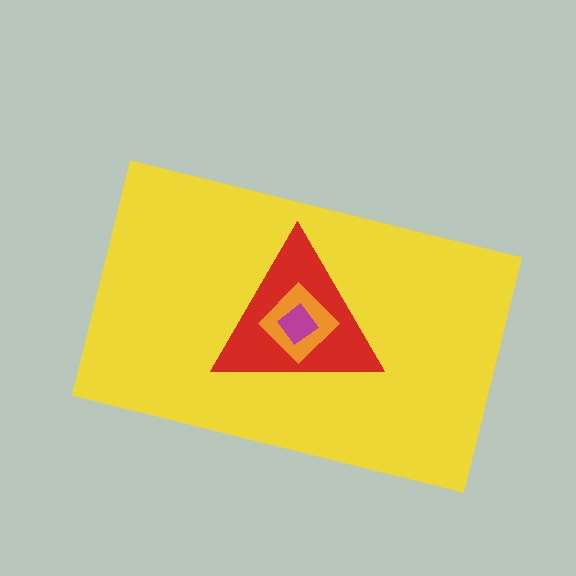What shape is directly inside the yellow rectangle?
The red triangle.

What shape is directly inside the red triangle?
The orange diamond.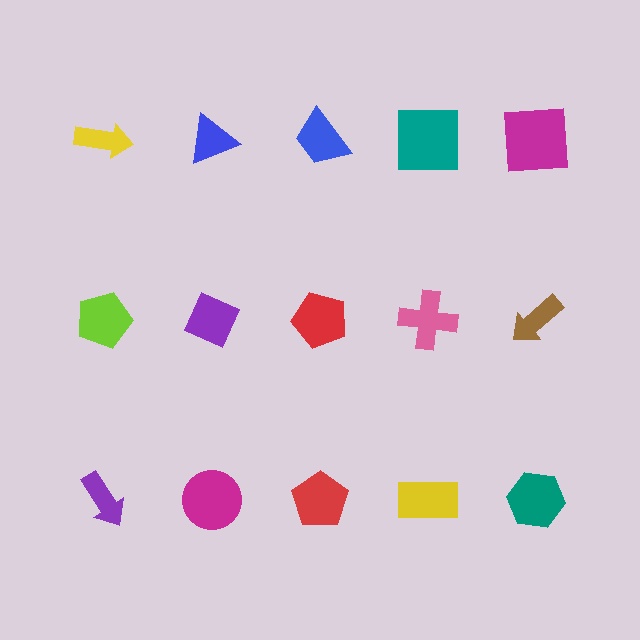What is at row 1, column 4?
A teal square.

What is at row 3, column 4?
A yellow rectangle.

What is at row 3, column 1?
A purple arrow.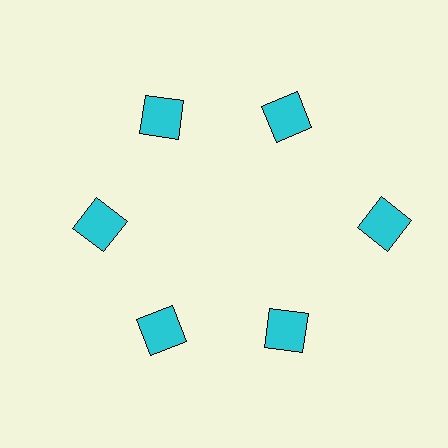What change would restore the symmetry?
The symmetry would be restored by moving it inward, back onto the ring so that all 6 squares sit at equal angles and equal distance from the center.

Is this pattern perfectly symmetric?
No. The 6 cyan squares are arranged in a ring, but one element near the 3 o'clock position is pushed outward from the center, breaking the 6-fold rotational symmetry.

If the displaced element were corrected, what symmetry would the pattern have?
It would have 6-fold rotational symmetry — the pattern would map onto itself every 60 degrees.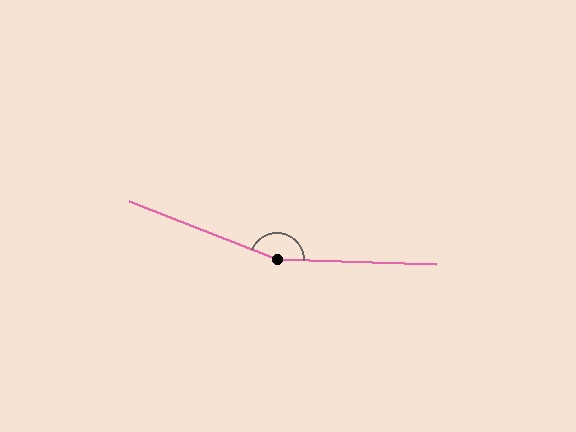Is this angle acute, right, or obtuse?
It is obtuse.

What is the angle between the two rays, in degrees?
Approximately 160 degrees.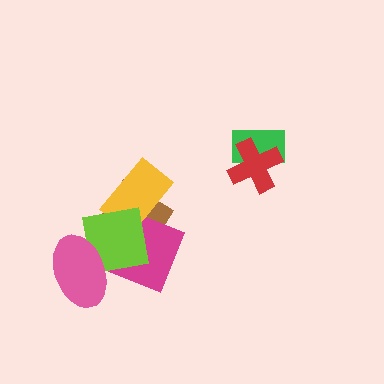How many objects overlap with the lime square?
4 objects overlap with the lime square.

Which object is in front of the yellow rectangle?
The lime square is in front of the yellow rectangle.